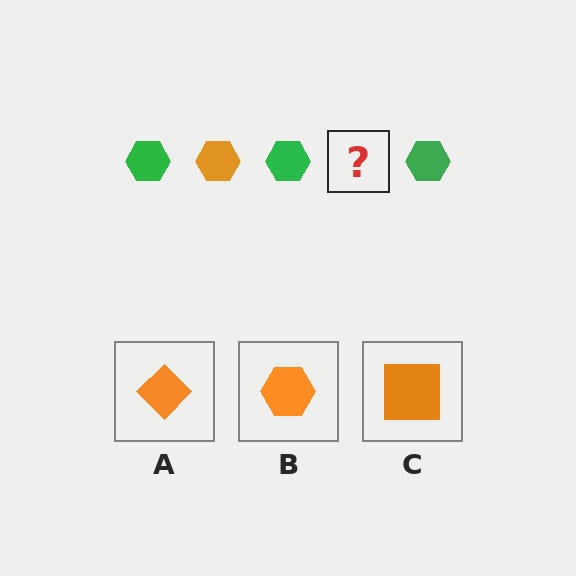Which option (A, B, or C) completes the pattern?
B.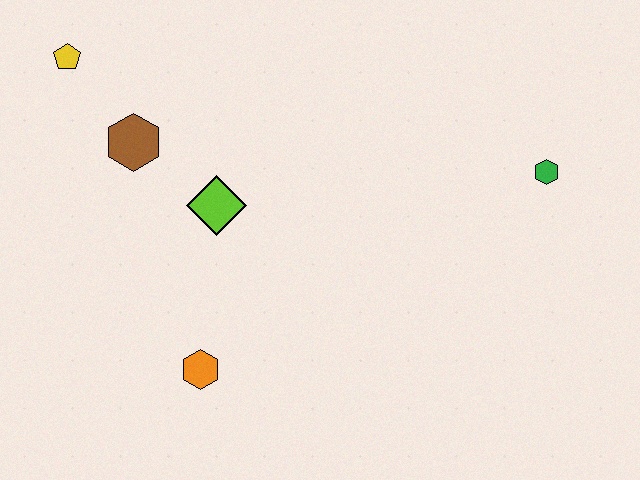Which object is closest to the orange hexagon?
The lime diamond is closest to the orange hexagon.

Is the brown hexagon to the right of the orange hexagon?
No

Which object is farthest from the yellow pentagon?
The green hexagon is farthest from the yellow pentagon.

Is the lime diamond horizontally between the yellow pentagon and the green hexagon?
Yes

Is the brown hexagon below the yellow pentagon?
Yes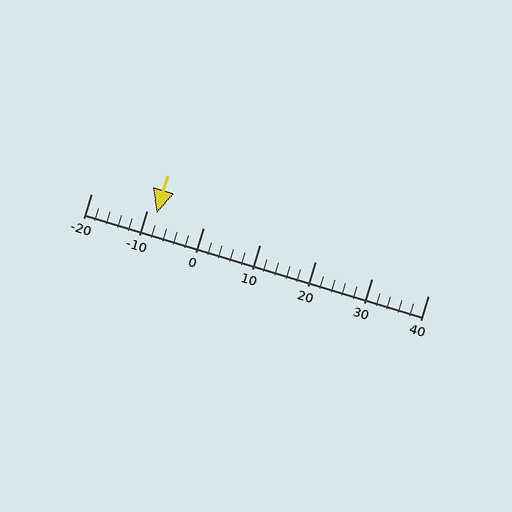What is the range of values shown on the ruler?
The ruler shows values from -20 to 40.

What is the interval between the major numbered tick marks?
The major tick marks are spaced 10 units apart.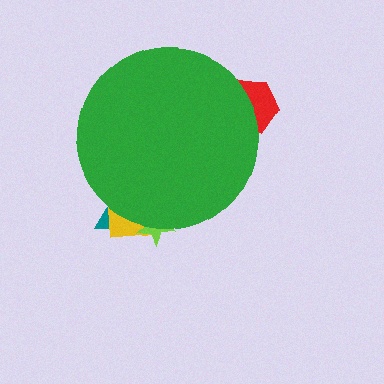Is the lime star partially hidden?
Yes, the lime star is partially hidden behind the green circle.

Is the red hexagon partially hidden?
Yes, the red hexagon is partially hidden behind the green circle.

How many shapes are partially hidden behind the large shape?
4 shapes are partially hidden.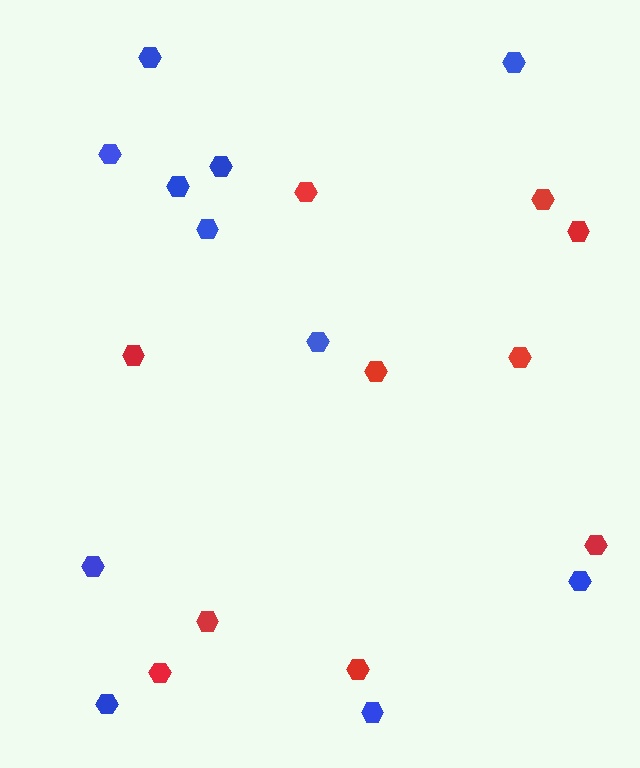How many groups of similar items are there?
There are 2 groups: one group of red hexagons (10) and one group of blue hexagons (11).